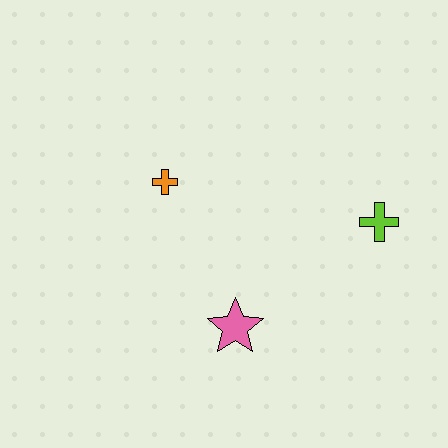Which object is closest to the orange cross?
The pink star is closest to the orange cross.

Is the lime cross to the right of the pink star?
Yes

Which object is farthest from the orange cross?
The lime cross is farthest from the orange cross.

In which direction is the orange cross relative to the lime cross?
The orange cross is to the left of the lime cross.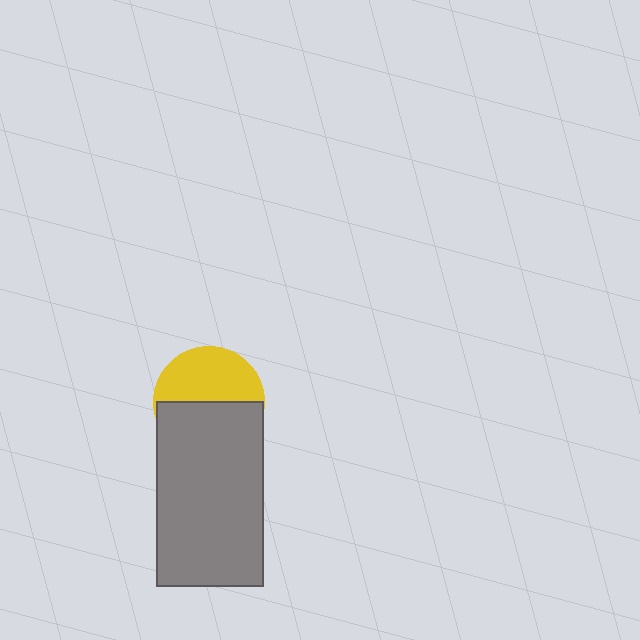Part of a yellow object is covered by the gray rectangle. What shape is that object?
It is a circle.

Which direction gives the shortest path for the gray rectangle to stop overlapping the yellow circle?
Moving down gives the shortest separation.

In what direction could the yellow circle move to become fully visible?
The yellow circle could move up. That would shift it out from behind the gray rectangle entirely.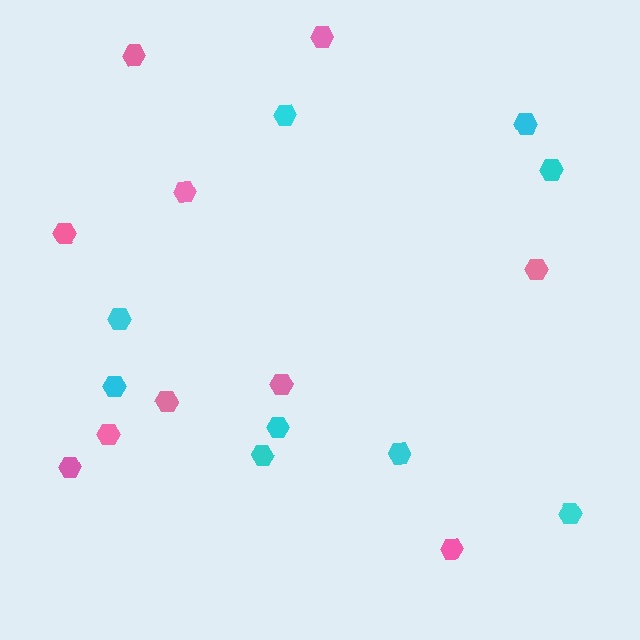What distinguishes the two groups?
There are 2 groups: one group of pink hexagons (10) and one group of cyan hexagons (9).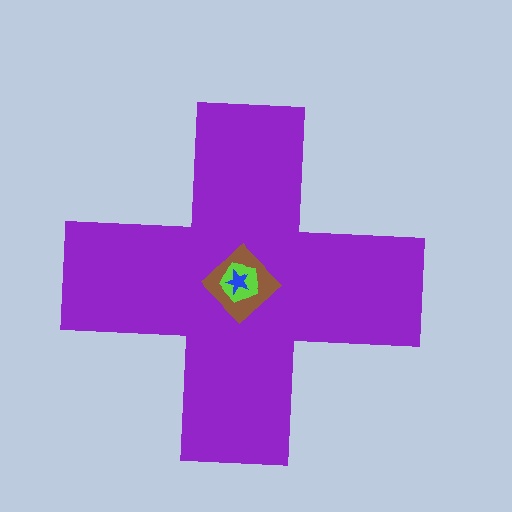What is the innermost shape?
The blue star.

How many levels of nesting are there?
4.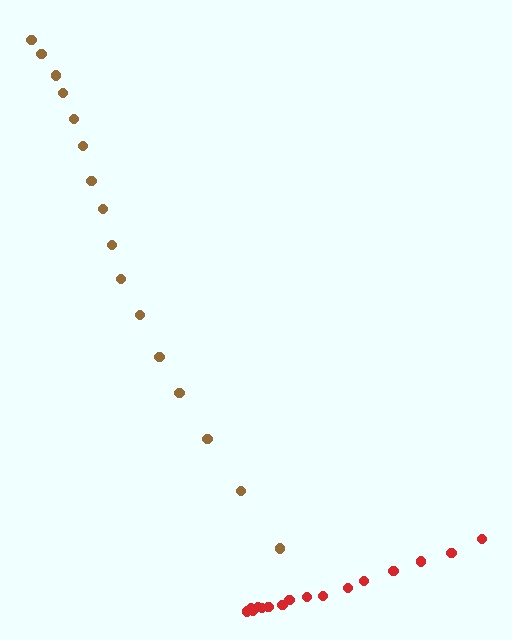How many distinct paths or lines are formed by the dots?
There are 2 distinct paths.